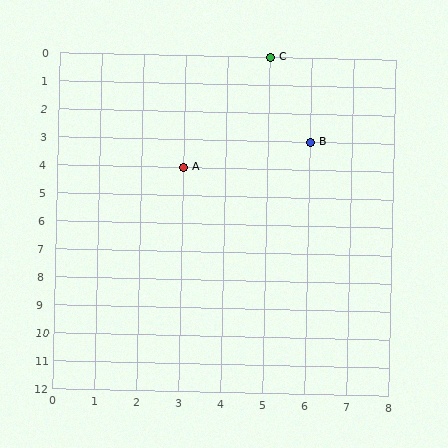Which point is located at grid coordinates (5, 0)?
Point C is at (5, 0).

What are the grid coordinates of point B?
Point B is at grid coordinates (6, 3).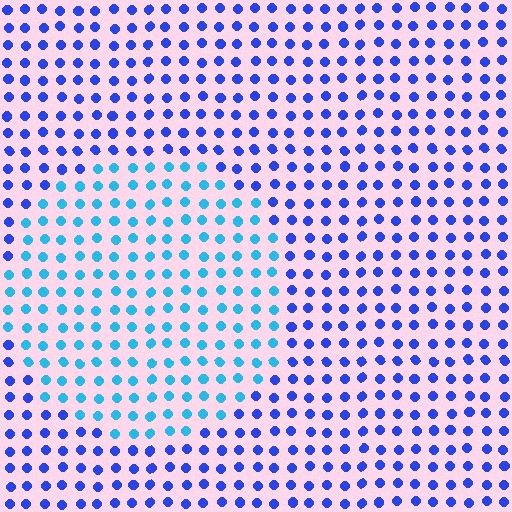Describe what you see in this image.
The image is filled with small blue elements in a uniform arrangement. A circle-shaped region is visible where the elements are tinted to a slightly different hue, forming a subtle color boundary.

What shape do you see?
I see a circle.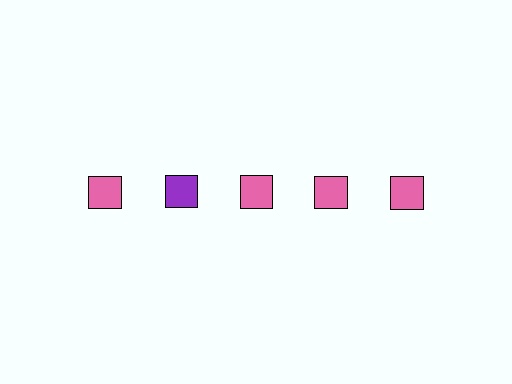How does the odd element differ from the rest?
It has a different color: purple instead of pink.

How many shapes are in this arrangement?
There are 5 shapes arranged in a grid pattern.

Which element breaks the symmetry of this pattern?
The purple square in the top row, second from left column breaks the symmetry. All other shapes are pink squares.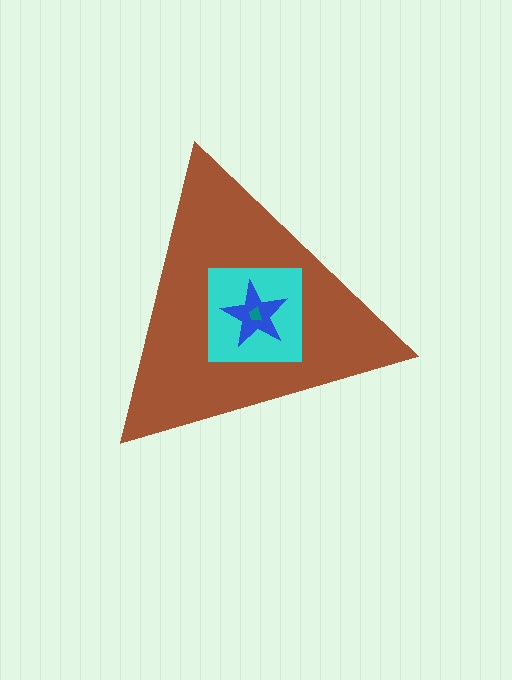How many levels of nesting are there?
4.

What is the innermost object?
The teal trapezoid.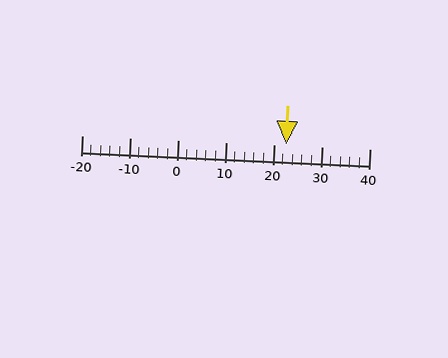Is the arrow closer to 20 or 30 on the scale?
The arrow is closer to 20.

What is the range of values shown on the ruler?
The ruler shows values from -20 to 40.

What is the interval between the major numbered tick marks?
The major tick marks are spaced 10 units apart.